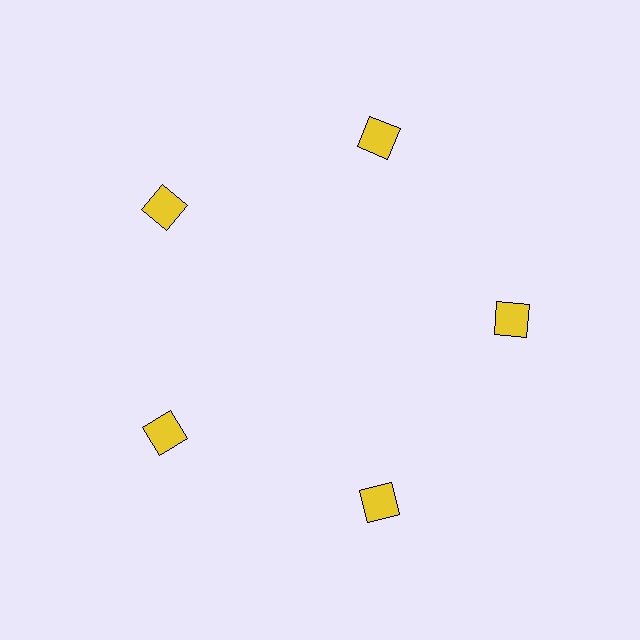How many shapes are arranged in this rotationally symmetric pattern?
There are 5 shapes, arranged in 5 groups of 1.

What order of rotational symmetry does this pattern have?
This pattern has 5-fold rotational symmetry.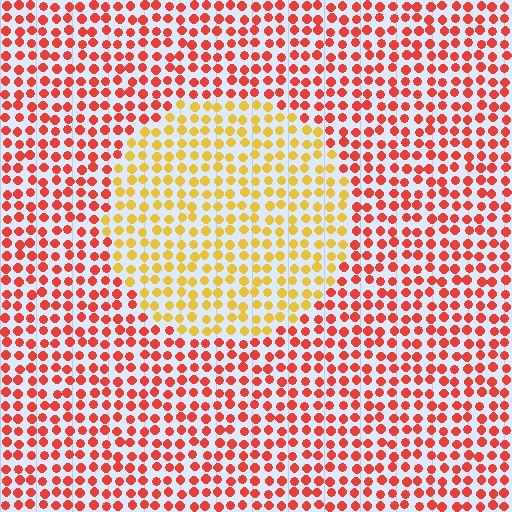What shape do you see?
I see a circle.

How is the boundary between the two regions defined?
The boundary is defined purely by a slight shift in hue (about 47 degrees). Spacing, size, and orientation are identical on both sides.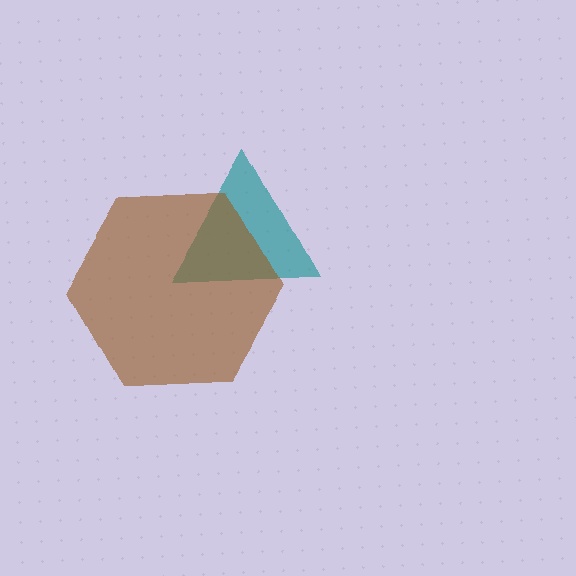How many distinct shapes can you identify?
There are 2 distinct shapes: a teal triangle, a brown hexagon.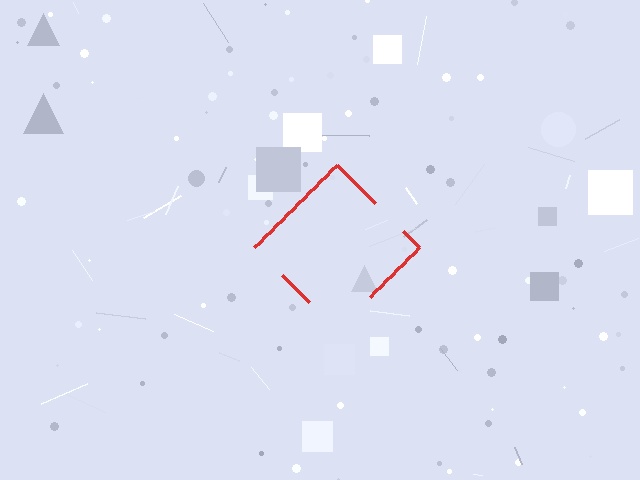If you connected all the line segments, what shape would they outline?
They would outline a diamond.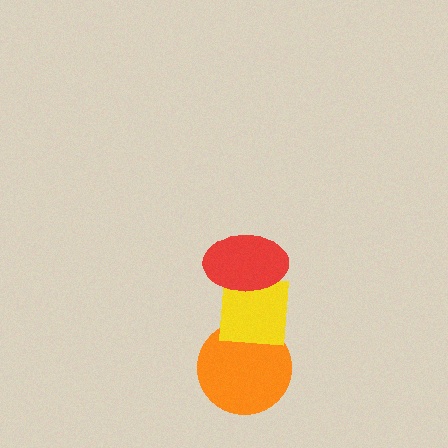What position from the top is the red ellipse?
The red ellipse is 1st from the top.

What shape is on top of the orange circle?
The yellow square is on top of the orange circle.